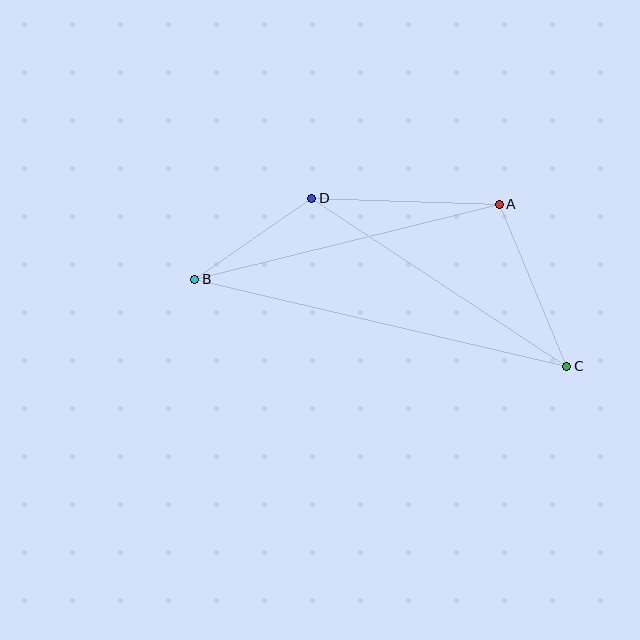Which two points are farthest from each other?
Points B and C are farthest from each other.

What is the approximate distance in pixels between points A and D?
The distance between A and D is approximately 188 pixels.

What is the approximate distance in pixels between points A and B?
The distance between A and B is approximately 314 pixels.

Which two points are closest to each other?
Points B and D are closest to each other.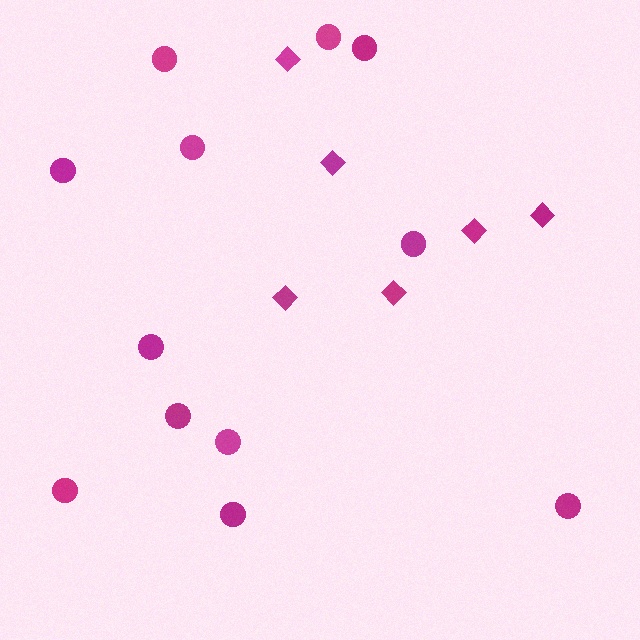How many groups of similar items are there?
There are 2 groups: one group of diamonds (6) and one group of circles (12).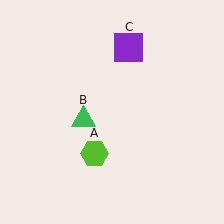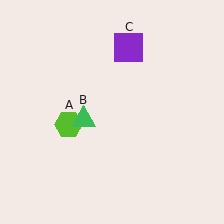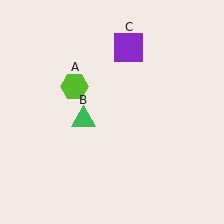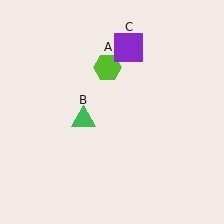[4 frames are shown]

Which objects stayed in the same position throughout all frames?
Green triangle (object B) and purple square (object C) remained stationary.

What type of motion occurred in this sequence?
The lime hexagon (object A) rotated clockwise around the center of the scene.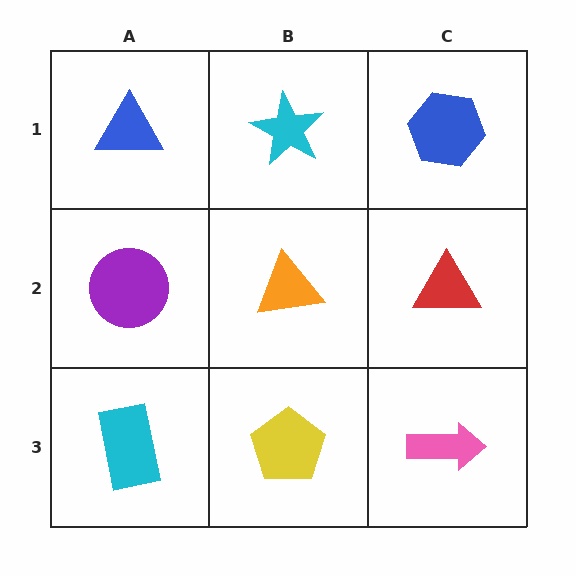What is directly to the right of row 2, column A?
An orange triangle.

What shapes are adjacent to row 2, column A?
A blue triangle (row 1, column A), a cyan rectangle (row 3, column A), an orange triangle (row 2, column B).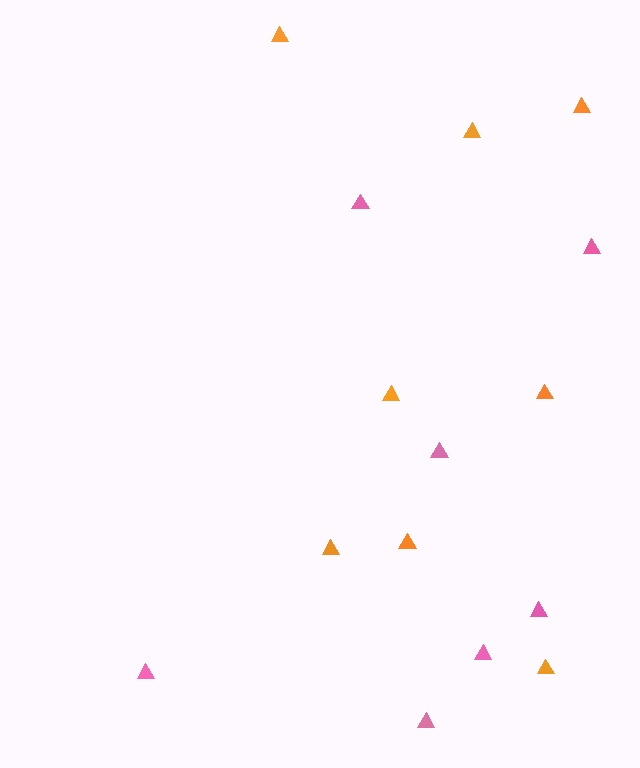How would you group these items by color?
There are 2 groups: one group of pink triangles (7) and one group of orange triangles (8).